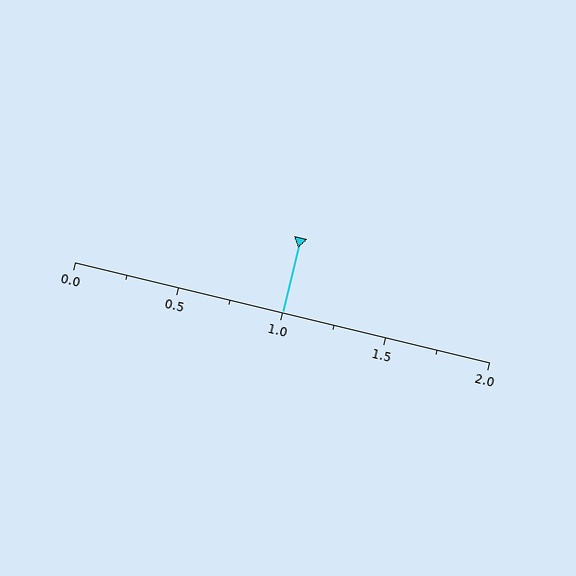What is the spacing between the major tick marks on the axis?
The major ticks are spaced 0.5 apart.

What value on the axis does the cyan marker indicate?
The marker indicates approximately 1.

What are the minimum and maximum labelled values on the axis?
The axis runs from 0.0 to 2.0.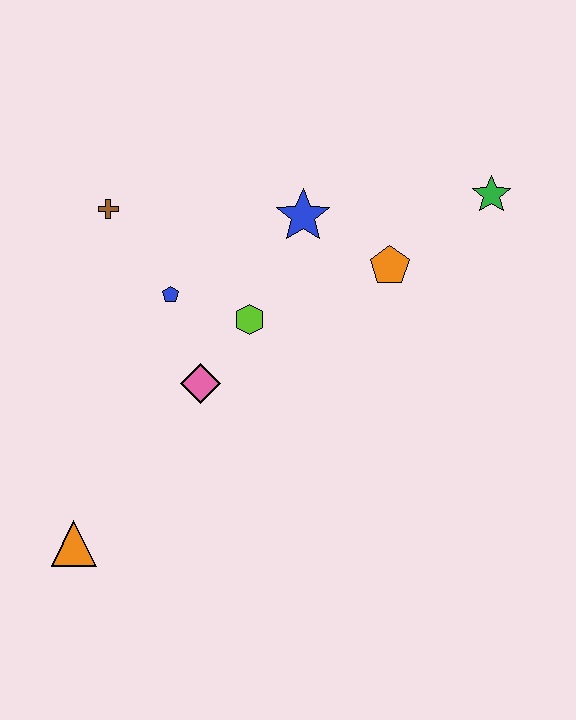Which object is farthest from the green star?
The orange triangle is farthest from the green star.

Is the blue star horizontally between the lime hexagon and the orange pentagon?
Yes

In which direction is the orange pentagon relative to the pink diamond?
The orange pentagon is to the right of the pink diamond.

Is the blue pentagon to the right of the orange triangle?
Yes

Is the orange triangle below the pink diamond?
Yes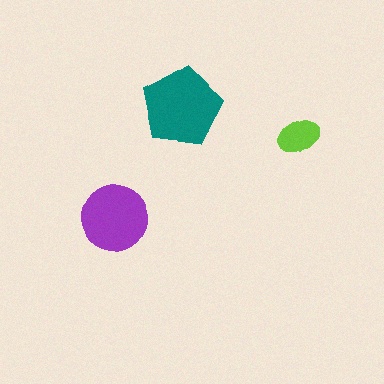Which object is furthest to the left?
The purple circle is leftmost.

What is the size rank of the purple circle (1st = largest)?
2nd.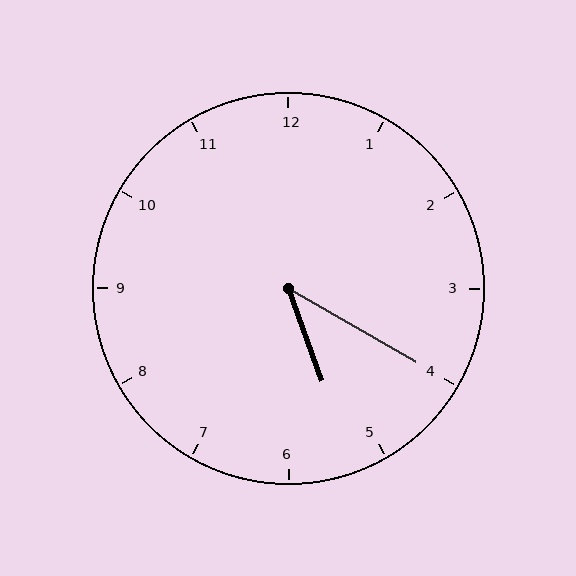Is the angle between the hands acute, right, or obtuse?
It is acute.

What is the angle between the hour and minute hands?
Approximately 40 degrees.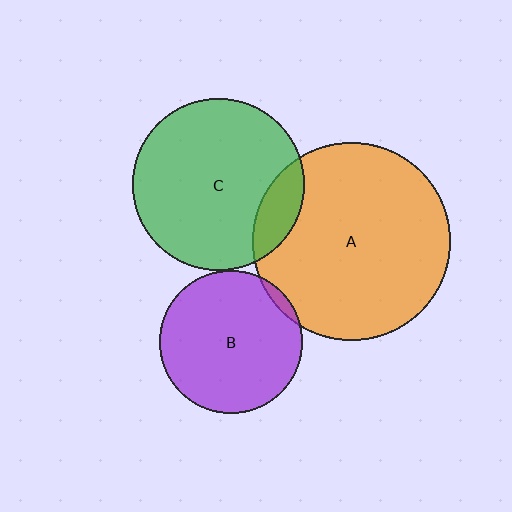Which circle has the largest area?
Circle A (orange).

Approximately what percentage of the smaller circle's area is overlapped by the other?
Approximately 5%.